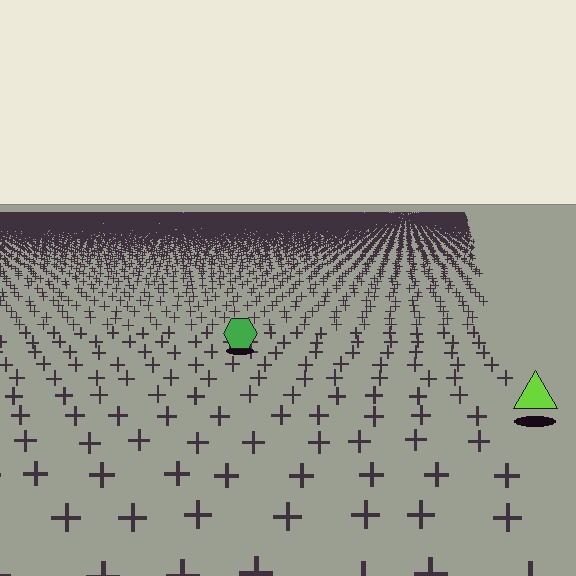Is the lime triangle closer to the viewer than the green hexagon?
Yes. The lime triangle is closer — you can tell from the texture gradient: the ground texture is coarser near it.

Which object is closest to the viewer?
The lime triangle is closest. The texture marks near it are larger and more spread out.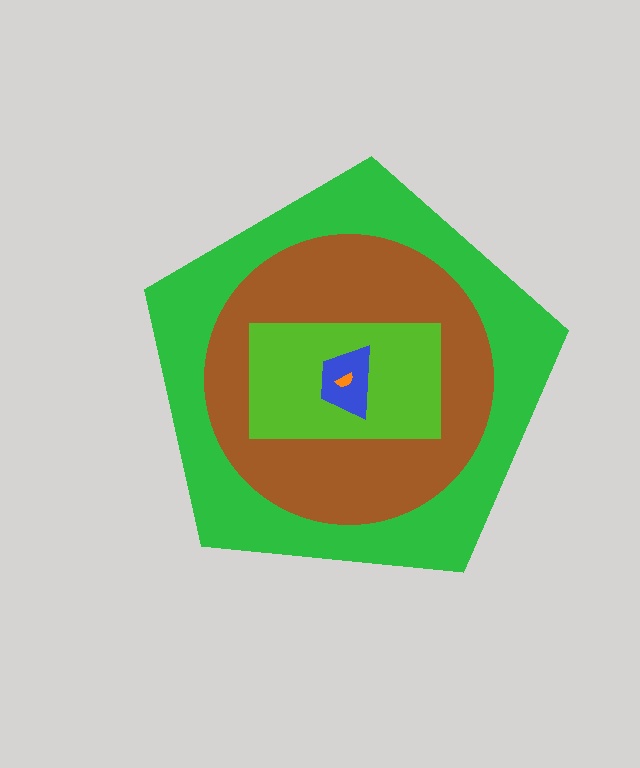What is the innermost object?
The orange semicircle.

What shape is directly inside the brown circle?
The lime rectangle.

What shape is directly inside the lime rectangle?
The blue trapezoid.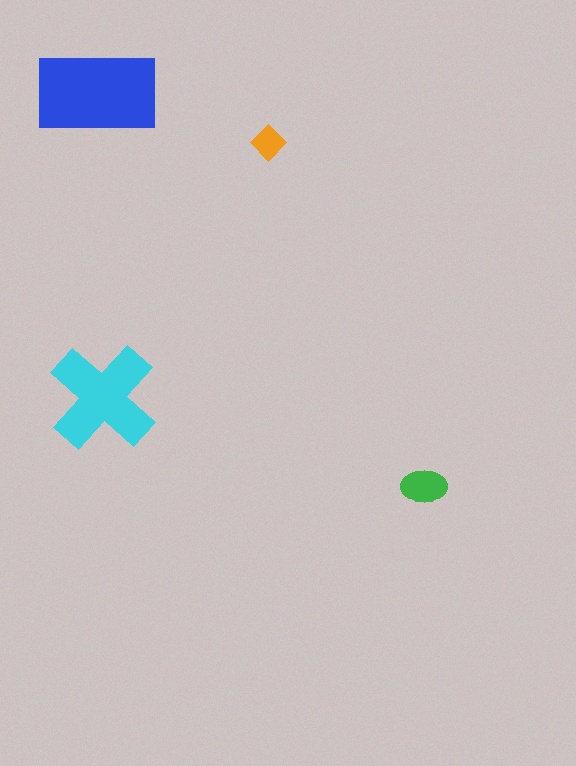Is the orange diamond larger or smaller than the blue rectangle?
Smaller.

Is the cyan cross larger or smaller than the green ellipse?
Larger.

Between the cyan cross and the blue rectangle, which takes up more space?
The blue rectangle.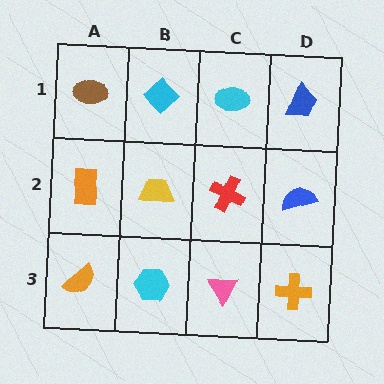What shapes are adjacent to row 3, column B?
A yellow trapezoid (row 2, column B), an orange semicircle (row 3, column A), a pink triangle (row 3, column C).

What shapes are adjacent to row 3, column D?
A blue semicircle (row 2, column D), a pink triangle (row 3, column C).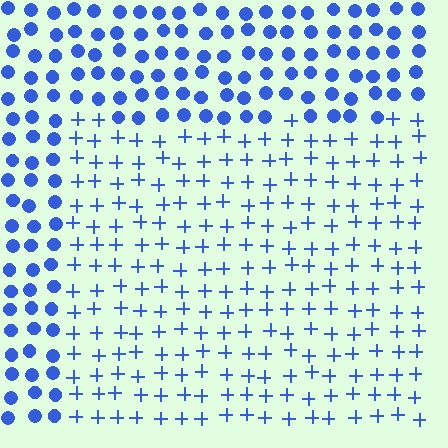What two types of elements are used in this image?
The image uses plus signs inside the rectangle region and circles outside it.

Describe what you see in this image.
The image is filled with small blue elements arranged in a uniform grid. A rectangle-shaped region contains plus signs, while the surrounding area contains circles. The boundary is defined purely by the change in element shape.